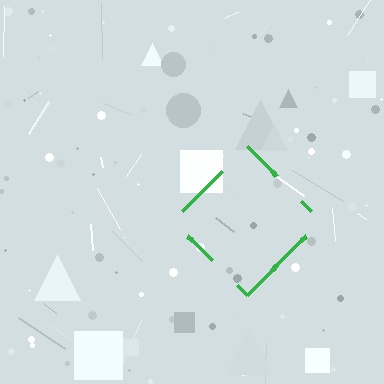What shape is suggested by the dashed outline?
The dashed outline suggests a diamond.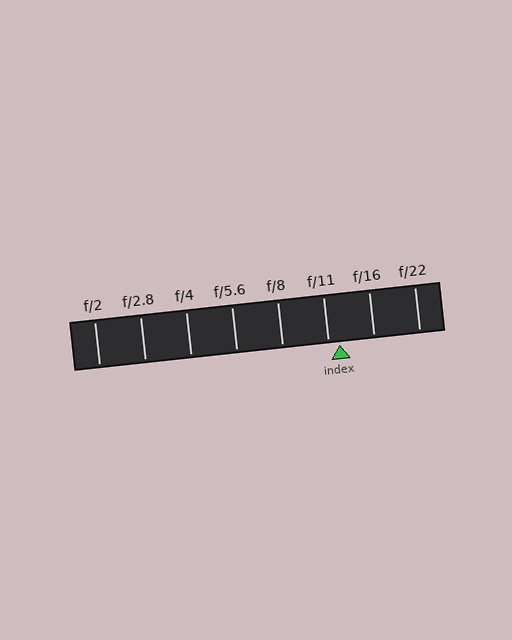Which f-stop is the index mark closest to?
The index mark is closest to f/11.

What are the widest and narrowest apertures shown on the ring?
The widest aperture shown is f/2 and the narrowest is f/22.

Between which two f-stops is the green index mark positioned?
The index mark is between f/11 and f/16.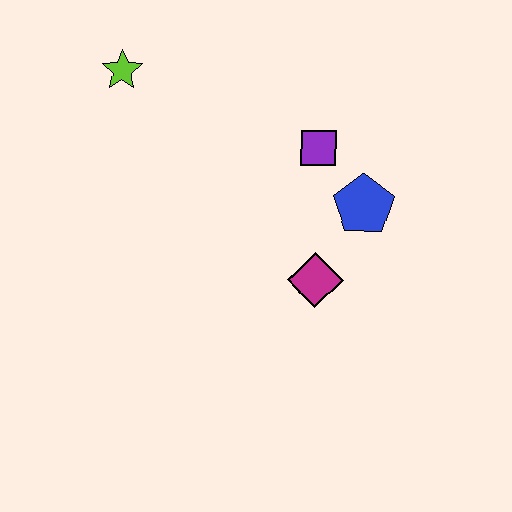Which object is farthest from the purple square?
The lime star is farthest from the purple square.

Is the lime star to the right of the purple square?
No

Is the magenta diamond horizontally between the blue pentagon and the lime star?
Yes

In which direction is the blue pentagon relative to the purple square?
The blue pentagon is below the purple square.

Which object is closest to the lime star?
The purple square is closest to the lime star.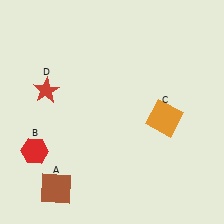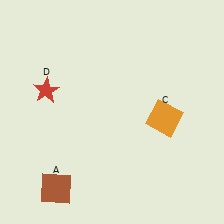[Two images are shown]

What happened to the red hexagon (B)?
The red hexagon (B) was removed in Image 2. It was in the bottom-left area of Image 1.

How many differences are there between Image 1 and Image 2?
There is 1 difference between the two images.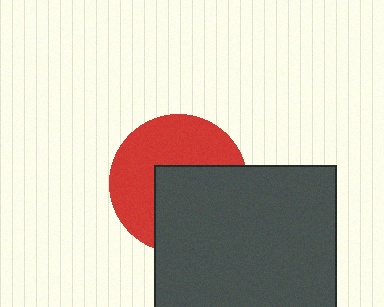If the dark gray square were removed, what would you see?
You would see the complete red circle.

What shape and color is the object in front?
The object in front is a dark gray square.